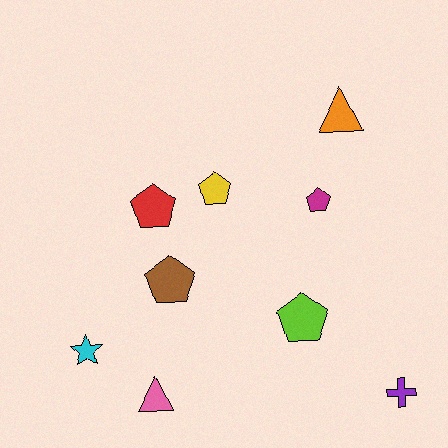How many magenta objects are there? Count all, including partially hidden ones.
There is 1 magenta object.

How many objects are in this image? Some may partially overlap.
There are 9 objects.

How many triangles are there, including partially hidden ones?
There are 2 triangles.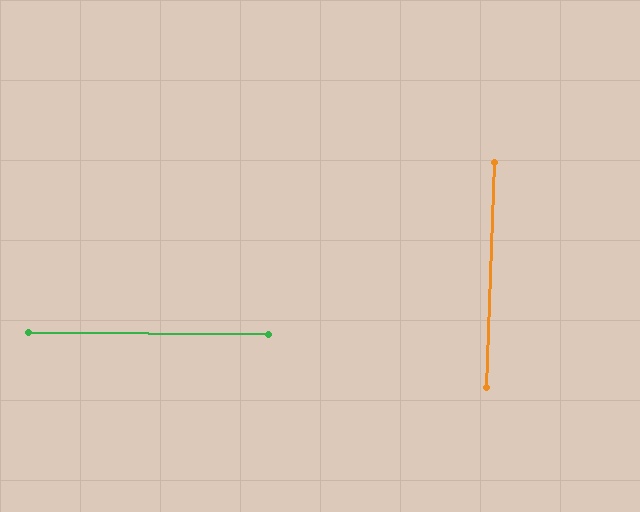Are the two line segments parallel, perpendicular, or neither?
Perpendicular — they meet at approximately 88°.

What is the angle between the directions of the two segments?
Approximately 88 degrees.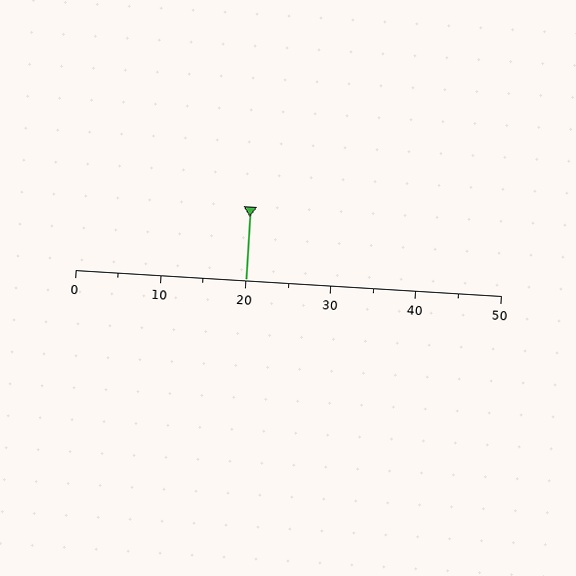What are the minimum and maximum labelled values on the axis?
The axis runs from 0 to 50.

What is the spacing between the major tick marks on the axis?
The major ticks are spaced 10 apart.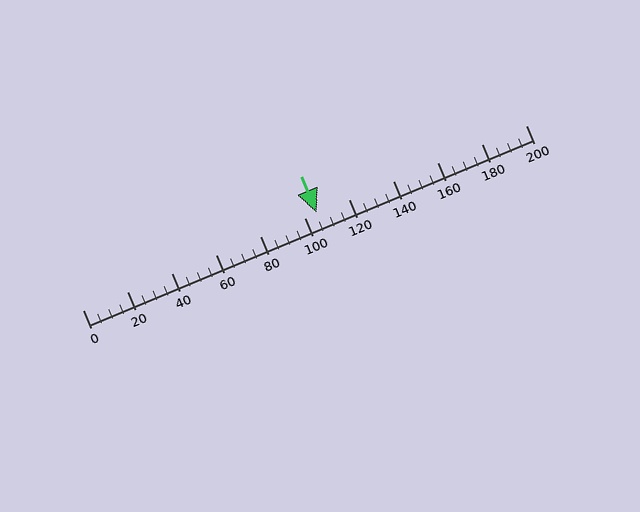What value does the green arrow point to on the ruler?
The green arrow points to approximately 106.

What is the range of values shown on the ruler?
The ruler shows values from 0 to 200.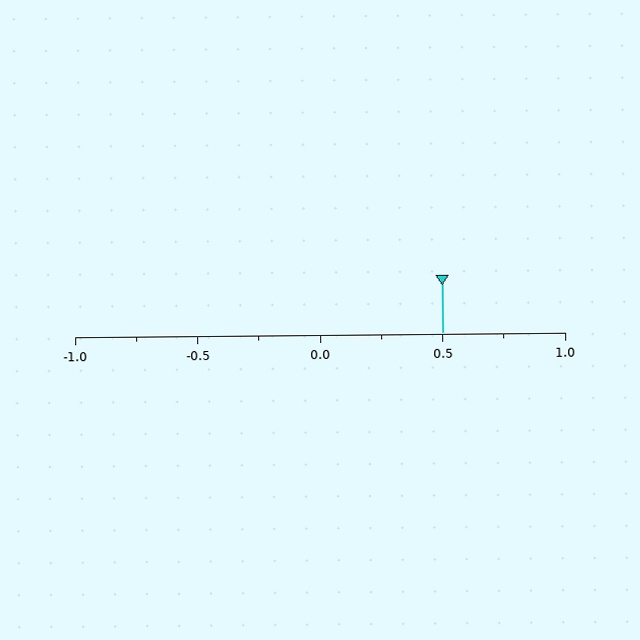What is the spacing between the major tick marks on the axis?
The major ticks are spaced 0.5 apart.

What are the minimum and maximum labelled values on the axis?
The axis runs from -1.0 to 1.0.